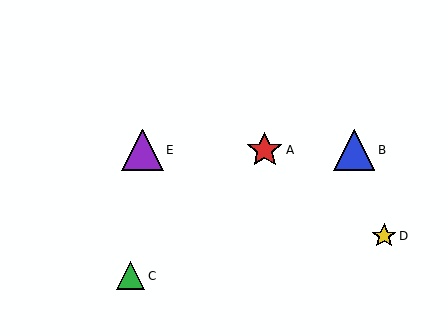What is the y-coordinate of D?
Object D is at y≈236.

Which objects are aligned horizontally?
Objects A, B, E are aligned horizontally.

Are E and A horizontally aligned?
Yes, both are at y≈150.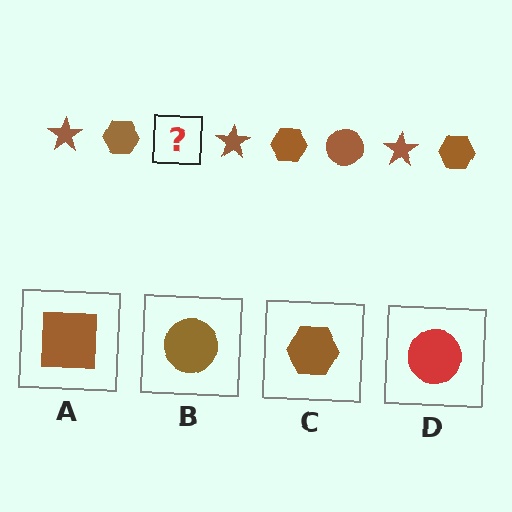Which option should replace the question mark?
Option B.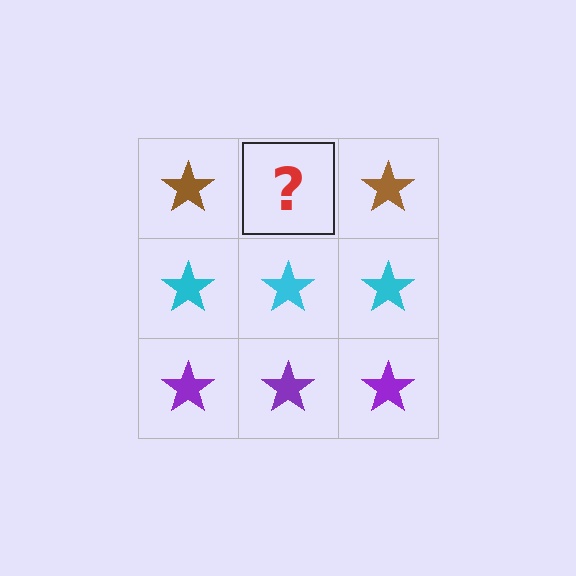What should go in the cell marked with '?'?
The missing cell should contain a brown star.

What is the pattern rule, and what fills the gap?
The rule is that each row has a consistent color. The gap should be filled with a brown star.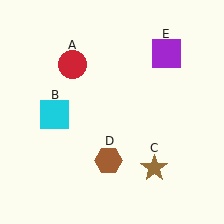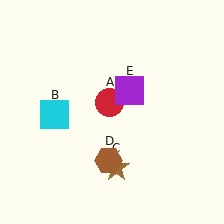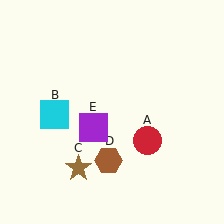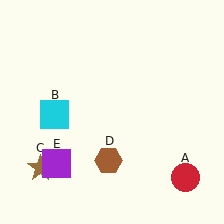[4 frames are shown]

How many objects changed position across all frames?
3 objects changed position: red circle (object A), brown star (object C), purple square (object E).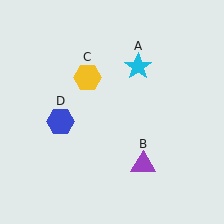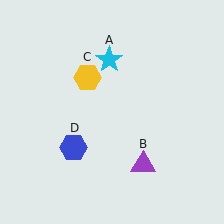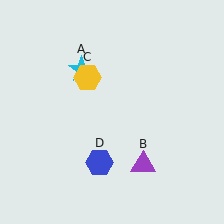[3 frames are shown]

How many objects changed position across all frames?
2 objects changed position: cyan star (object A), blue hexagon (object D).